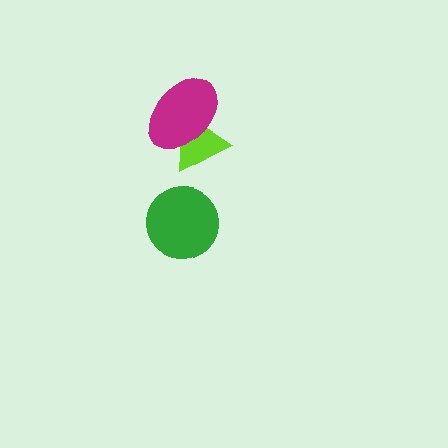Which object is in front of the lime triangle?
The magenta ellipse is in front of the lime triangle.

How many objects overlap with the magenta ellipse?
1 object overlaps with the magenta ellipse.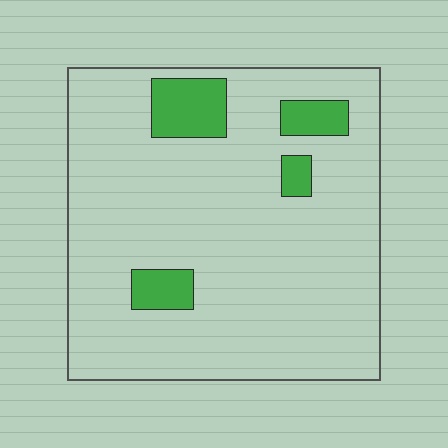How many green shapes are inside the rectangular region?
4.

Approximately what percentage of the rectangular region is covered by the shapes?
Approximately 10%.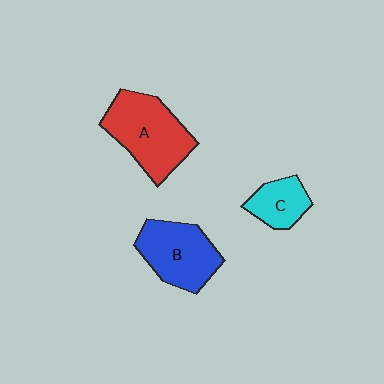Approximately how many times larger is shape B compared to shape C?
Approximately 1.8 times.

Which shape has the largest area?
Shape A (red).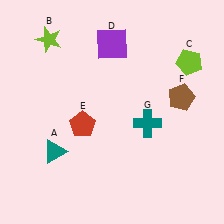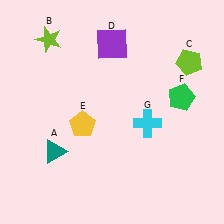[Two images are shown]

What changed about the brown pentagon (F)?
In Image 1, F is brown. In Image 2, it changed to green.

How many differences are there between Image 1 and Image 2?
There are 3 differences between the two images.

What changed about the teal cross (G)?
In Image 1, G is teal. In Image 2, it changed to cyan.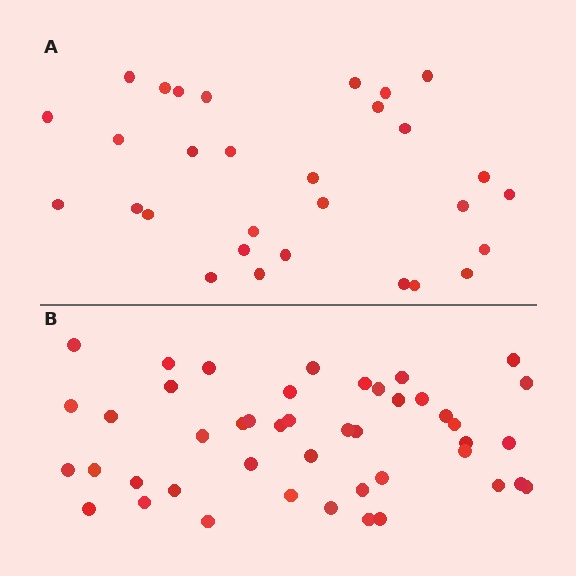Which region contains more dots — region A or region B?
Region B (the bottom region) has more dots.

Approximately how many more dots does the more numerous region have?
Region B has approximately 15 more dots than region A.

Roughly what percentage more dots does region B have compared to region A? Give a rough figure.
About 50% more.